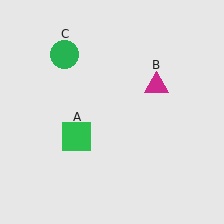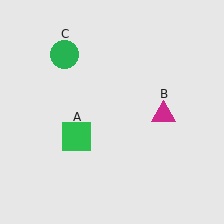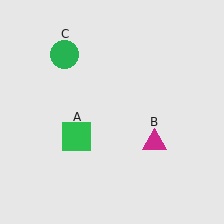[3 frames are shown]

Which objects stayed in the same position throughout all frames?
Green square (object A) and green circle (object C) remained stationary.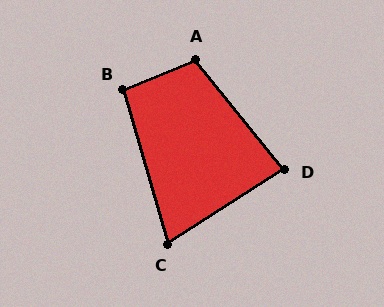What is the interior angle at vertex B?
Approximately 97 degrees (obtuse).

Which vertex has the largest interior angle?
A, at approximately 106 degrees.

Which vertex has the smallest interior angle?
C, at approximately 74 degrees.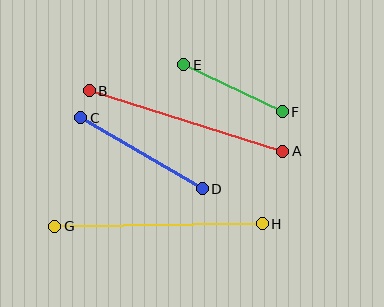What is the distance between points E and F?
The distance is approximately 109 pixels.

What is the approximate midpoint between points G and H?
The midpoint is at approximately (158, 225) pixels.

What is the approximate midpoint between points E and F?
The midpoint is at approximately (233, 88) pixels.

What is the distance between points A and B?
The distance is approximately 202 pixels.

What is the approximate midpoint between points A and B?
The midpoint is at approximately (186, 121) pixels.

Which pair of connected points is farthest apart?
Points G and H are farthest apart.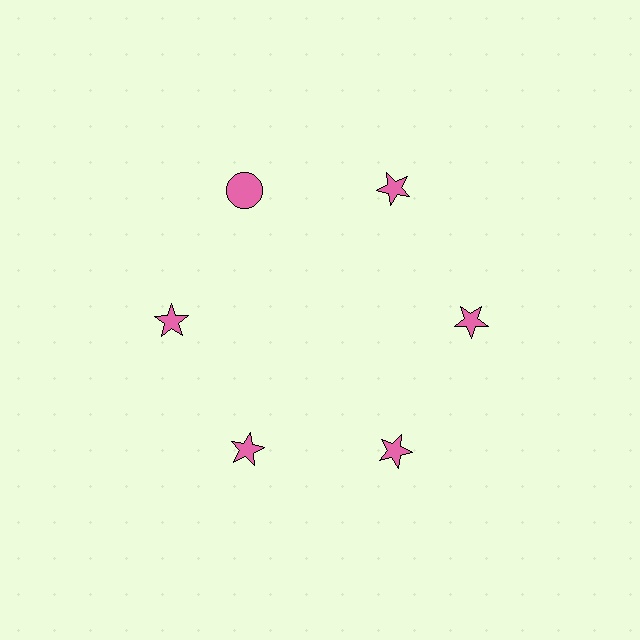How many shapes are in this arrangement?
There are 6 shapes arranged in a ring pattern.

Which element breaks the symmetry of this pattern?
The pink circle at roughly the 11 o'clock position breaks the symmetry. All other shapes are pink stars.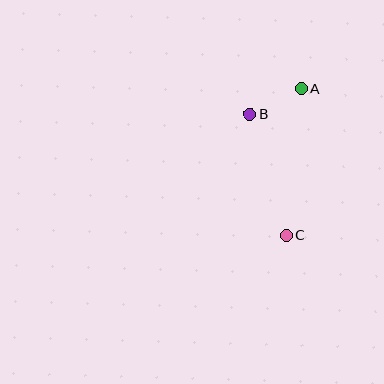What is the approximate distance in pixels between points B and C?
The distance between B and C is approximately 126 pixels.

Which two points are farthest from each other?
Points A and C are farthest from each other.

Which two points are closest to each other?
Points A and B are closest to each other.